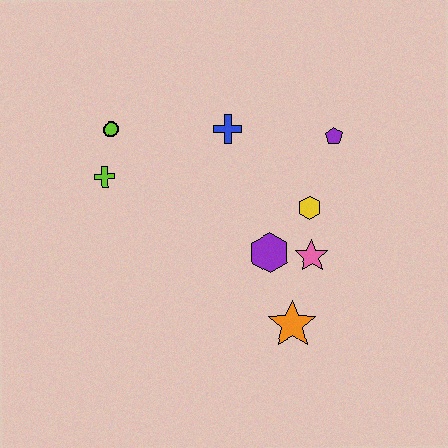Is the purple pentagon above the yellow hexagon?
Yes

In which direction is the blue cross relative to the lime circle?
The blue cross is to the right of the lime circle.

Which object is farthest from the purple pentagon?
The lime cross is farthest from the purple pentagon.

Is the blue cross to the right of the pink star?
No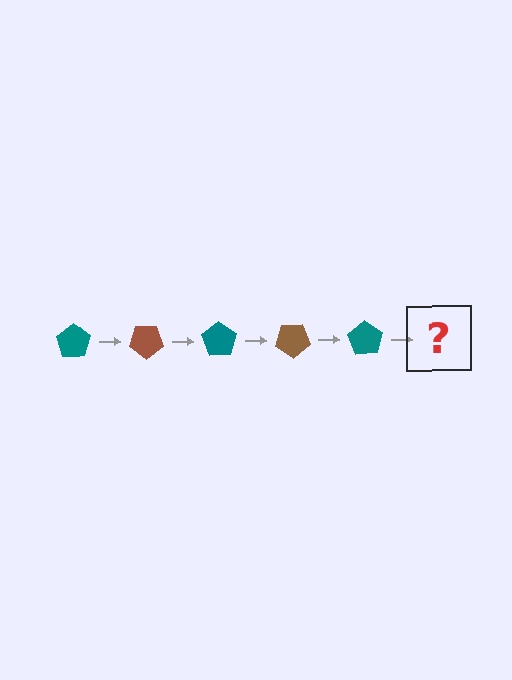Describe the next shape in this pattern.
It should be a brown pentagon, rotated 175 degrees from the start.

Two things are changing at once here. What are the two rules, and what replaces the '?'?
The two rules are that it rotates 35 degrees each step and the color cycles through teal and brown. The '?' should be a brown pentagon, rotated 175 degrees from the start.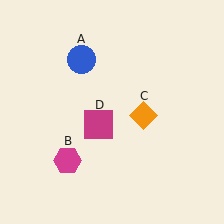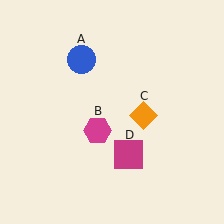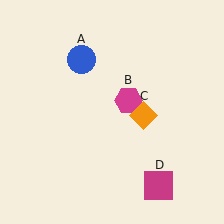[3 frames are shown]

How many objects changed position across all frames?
2 objects changed position: magenta hexagon (object B), magenta square (object D).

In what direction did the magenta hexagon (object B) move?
The magenta hexagon (object B) moved up and to the right.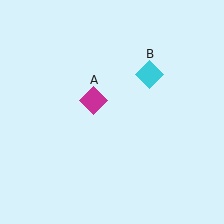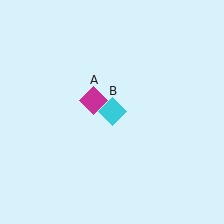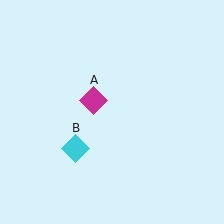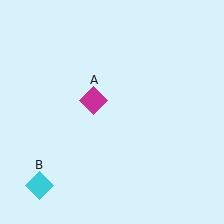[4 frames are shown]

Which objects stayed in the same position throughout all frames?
Magenta diamond (object A) remained stationary.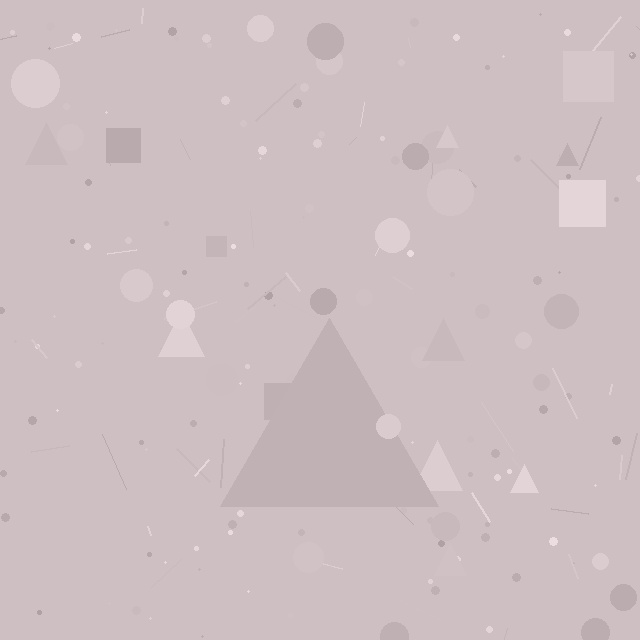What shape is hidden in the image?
A triangle is hidden in the image.